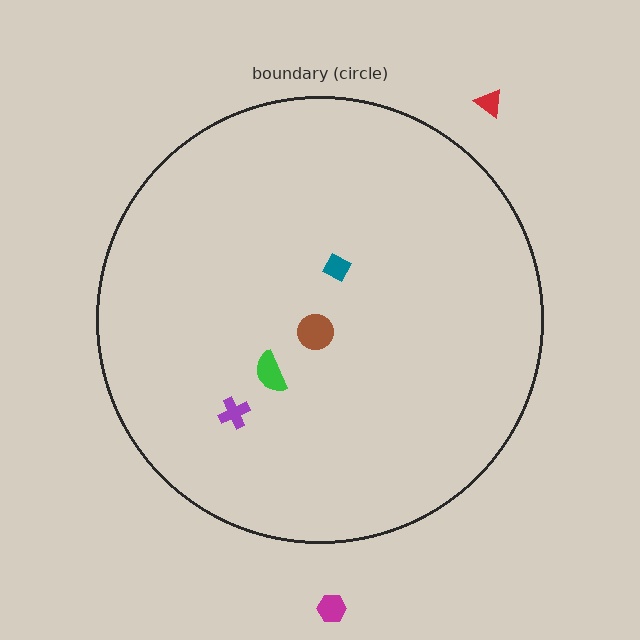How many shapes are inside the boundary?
4 inside, 2 outside.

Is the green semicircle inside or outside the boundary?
Inside.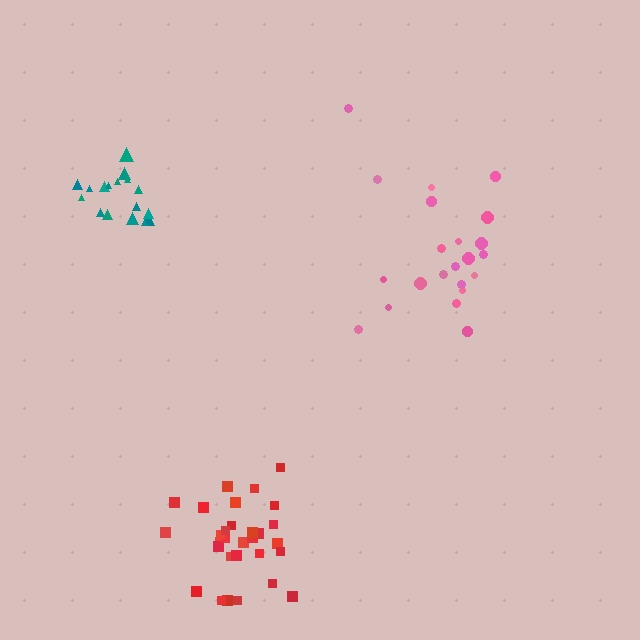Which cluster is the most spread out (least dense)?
Pink.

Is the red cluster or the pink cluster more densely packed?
Red.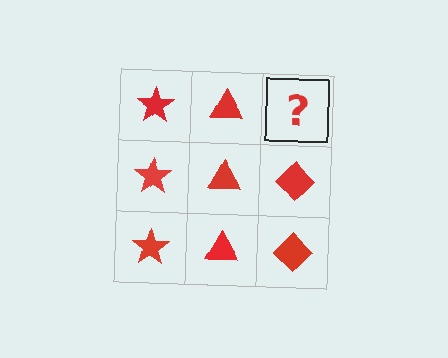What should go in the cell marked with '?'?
The missing cell should contain a red diamond.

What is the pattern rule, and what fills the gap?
The rule is that each column has a consistent shape. The gap should be filled with a red diamond.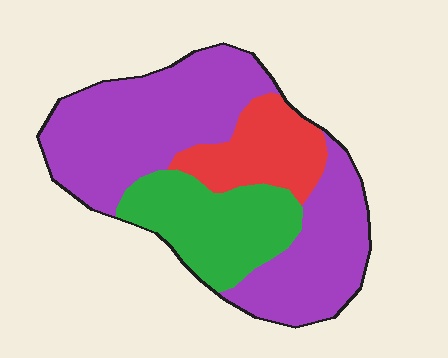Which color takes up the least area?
Red, at roughly 15%.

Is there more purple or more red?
Purple.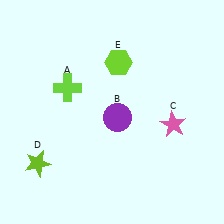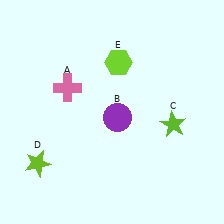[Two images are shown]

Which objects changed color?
A changed from lime to pink. C changed from pink to lime.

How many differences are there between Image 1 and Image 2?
There are 2 differences between the two images.